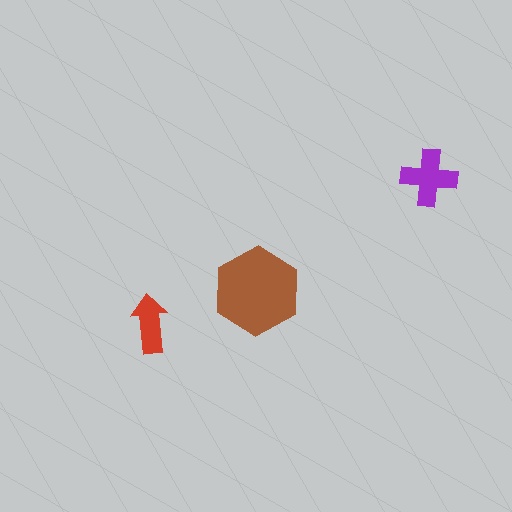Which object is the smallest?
The red arrow.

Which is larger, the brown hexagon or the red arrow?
The brown hexagon.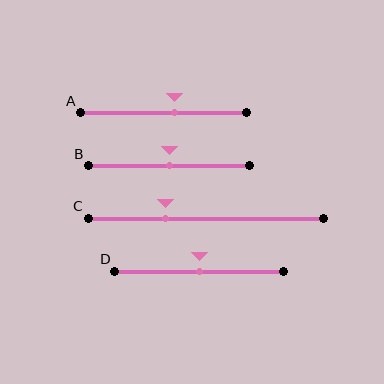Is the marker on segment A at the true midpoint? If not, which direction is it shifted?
No, the marker on segment A is shifted to the right by about 7% of the segment length.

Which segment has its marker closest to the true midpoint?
Segment B has its marker closest to the true midpoint.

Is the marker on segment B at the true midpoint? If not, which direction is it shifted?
Yes, the marker on segment B is at the true midpoint.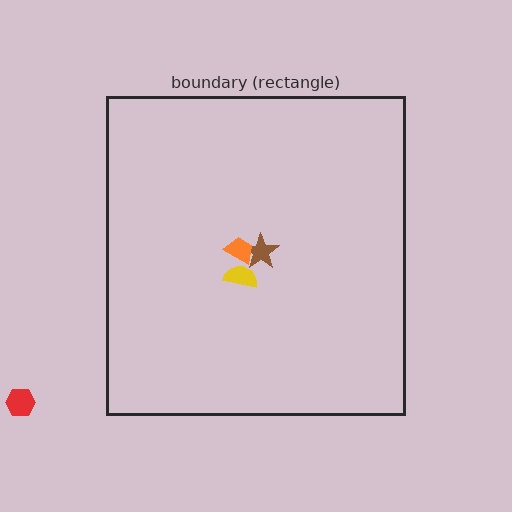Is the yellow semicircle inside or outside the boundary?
Inside.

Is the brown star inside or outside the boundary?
Inside.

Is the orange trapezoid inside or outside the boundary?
Inside.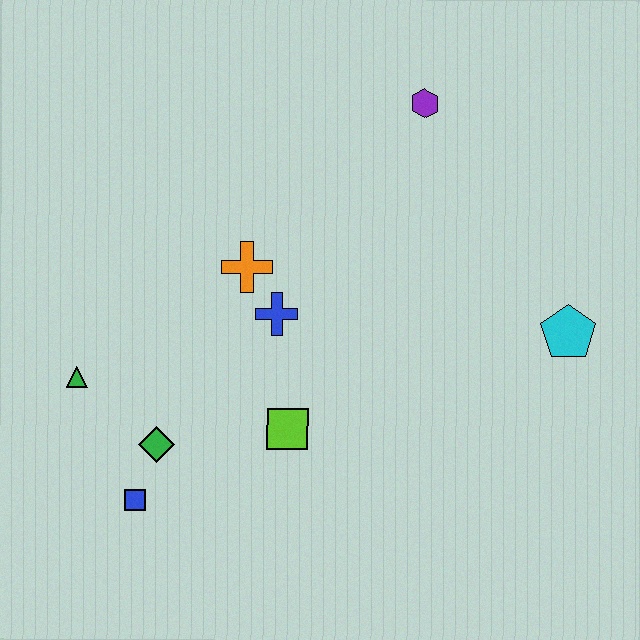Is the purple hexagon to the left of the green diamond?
No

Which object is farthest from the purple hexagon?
The blue square is farthest from the purple hexagon.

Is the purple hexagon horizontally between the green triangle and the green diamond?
No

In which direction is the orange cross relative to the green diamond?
The orange cross is above the green diamond.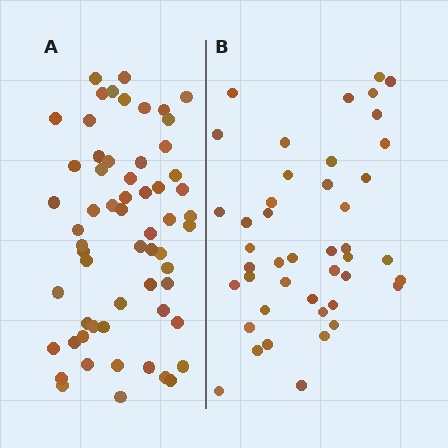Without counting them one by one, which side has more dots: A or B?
Region A (the left region) has more dots.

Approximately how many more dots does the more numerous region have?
Region A has approximately 15 more dots than region B.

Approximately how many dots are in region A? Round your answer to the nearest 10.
About 60 dots.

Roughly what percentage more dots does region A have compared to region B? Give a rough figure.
About 35% more.